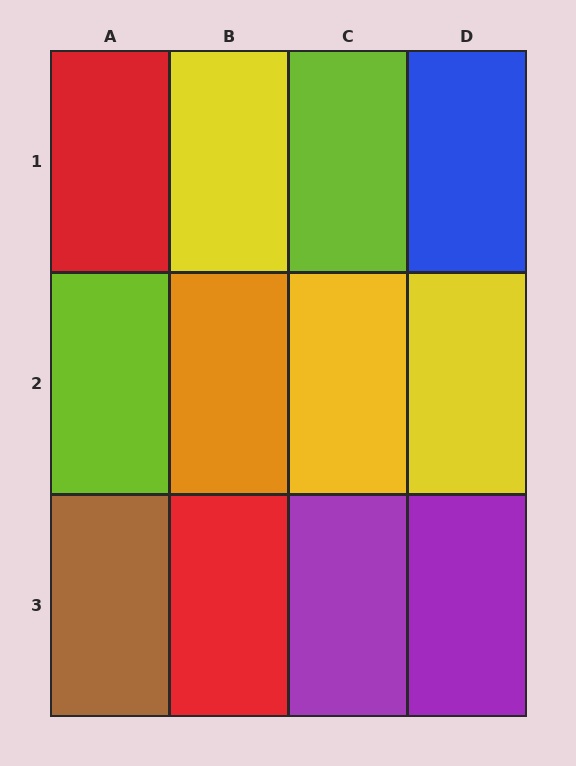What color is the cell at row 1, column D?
Blue.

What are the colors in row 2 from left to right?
Lime, orange, yellow, yellow.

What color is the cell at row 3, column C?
Purple.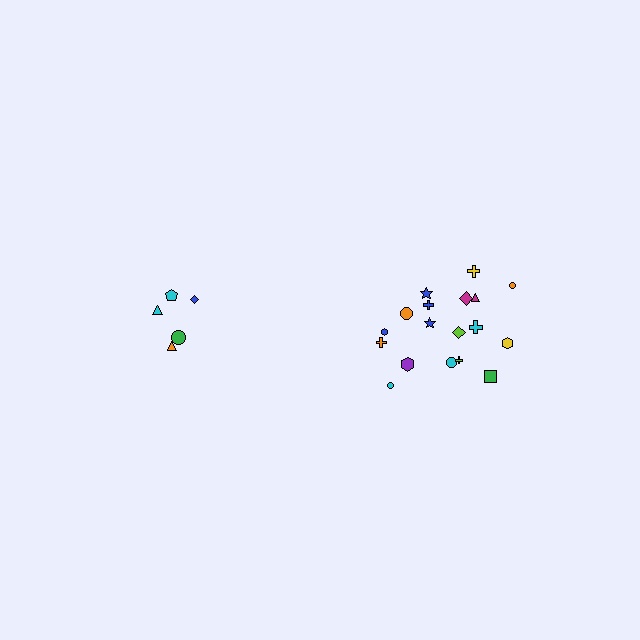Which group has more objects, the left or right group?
The right group.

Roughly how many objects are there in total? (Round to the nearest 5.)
Roughly 25 objects in total.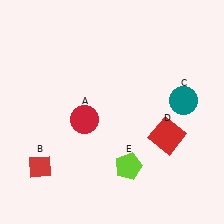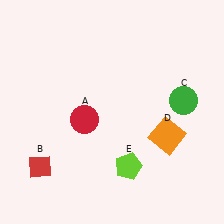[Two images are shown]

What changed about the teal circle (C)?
In Image 1, C is teal. In Image 2, it changed to green.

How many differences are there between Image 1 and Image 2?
There are 2 differences between the two images.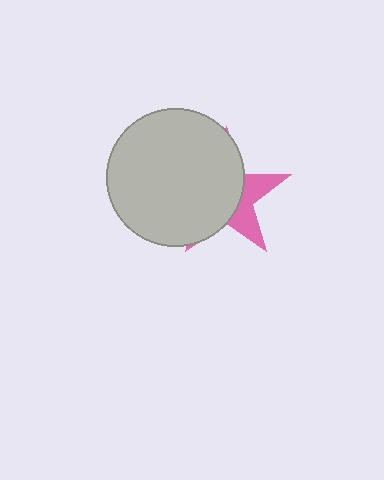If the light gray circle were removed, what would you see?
You would see the complete pink star.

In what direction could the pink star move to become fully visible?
The pink star could move right. That would shift it out from behind the light gray circle entirely.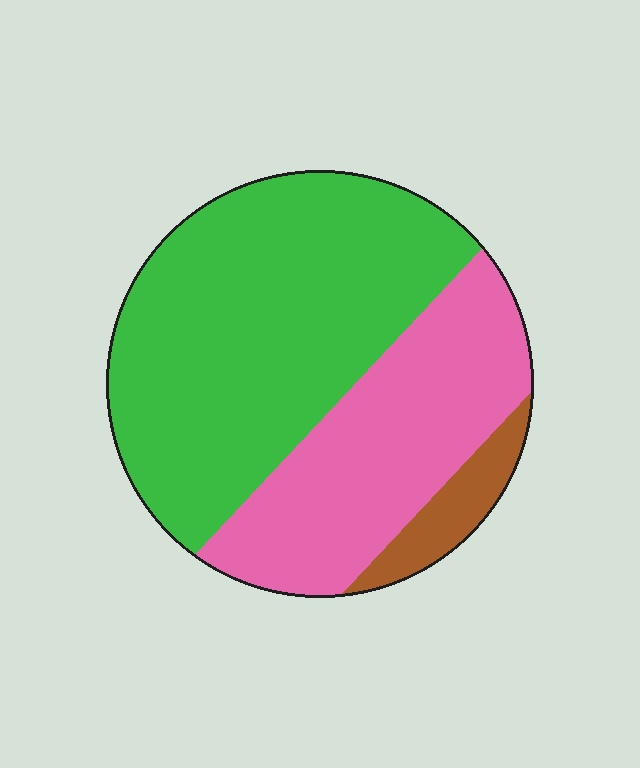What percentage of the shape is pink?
Pink takes up about one third (1/3) of the shape.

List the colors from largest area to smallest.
From largest to smallest: green, pink, brown.